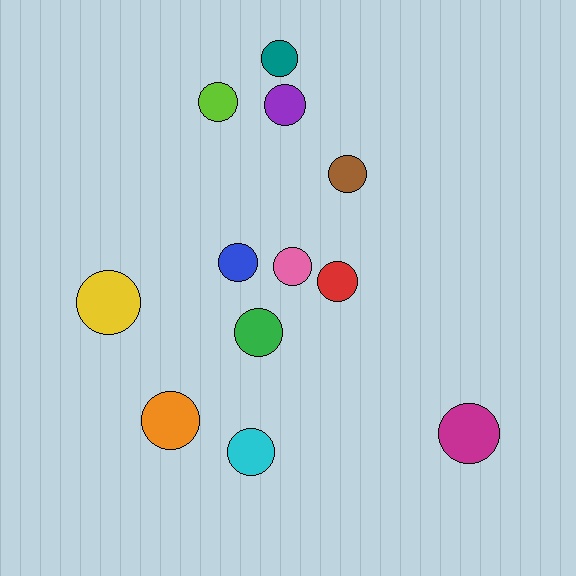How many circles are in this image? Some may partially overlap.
There are 12 circles.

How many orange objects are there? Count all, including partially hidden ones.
There is 1 orange object.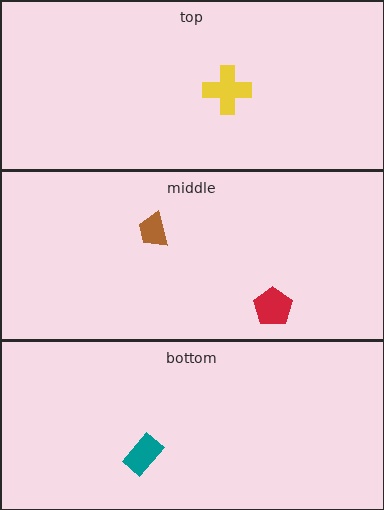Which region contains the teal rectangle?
The bottom region.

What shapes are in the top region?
The yellow cross.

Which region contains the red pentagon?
The middle region.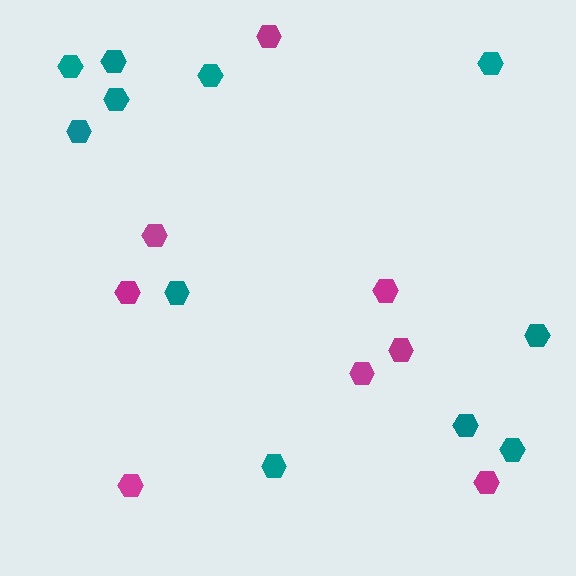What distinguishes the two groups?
There are 2 groups: one group of magenta hexagons (8) and one group of teal hexagons (11).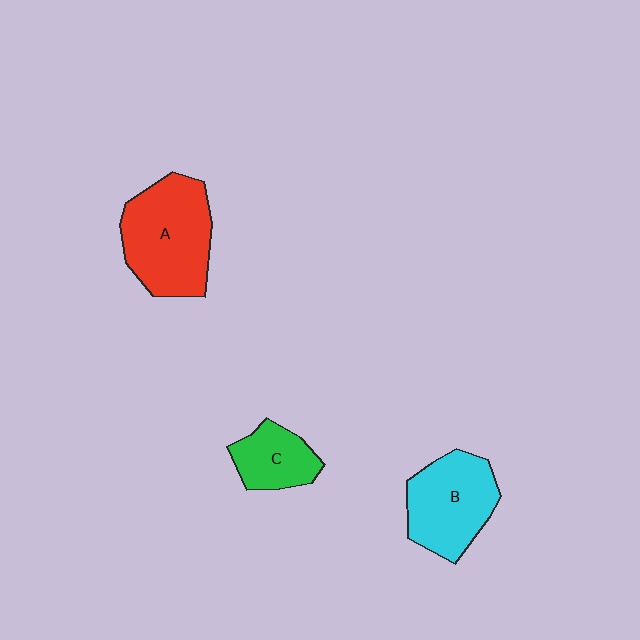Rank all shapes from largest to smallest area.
From largest to smallest: A (red), B (cyan), C (green).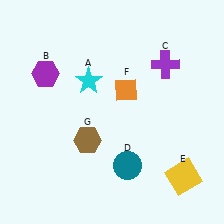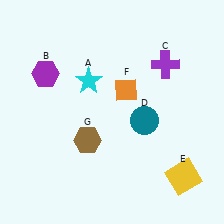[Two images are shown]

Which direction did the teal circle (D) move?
The teal circle (D) moved up.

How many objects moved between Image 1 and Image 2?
1 object moved between the two images.